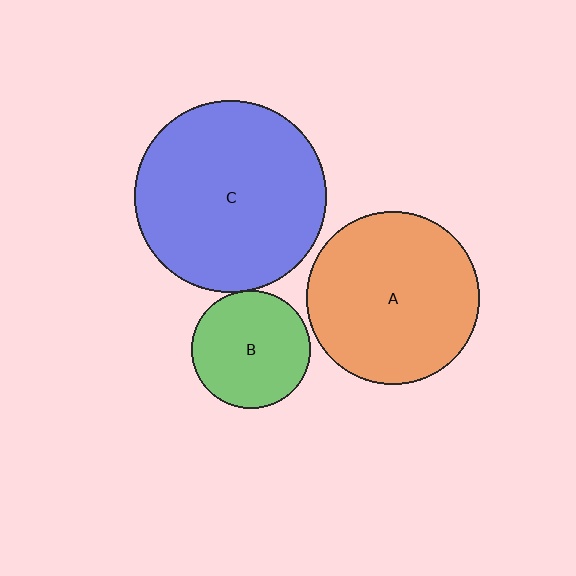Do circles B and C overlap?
Yes.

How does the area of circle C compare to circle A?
Approximately 1.2 times.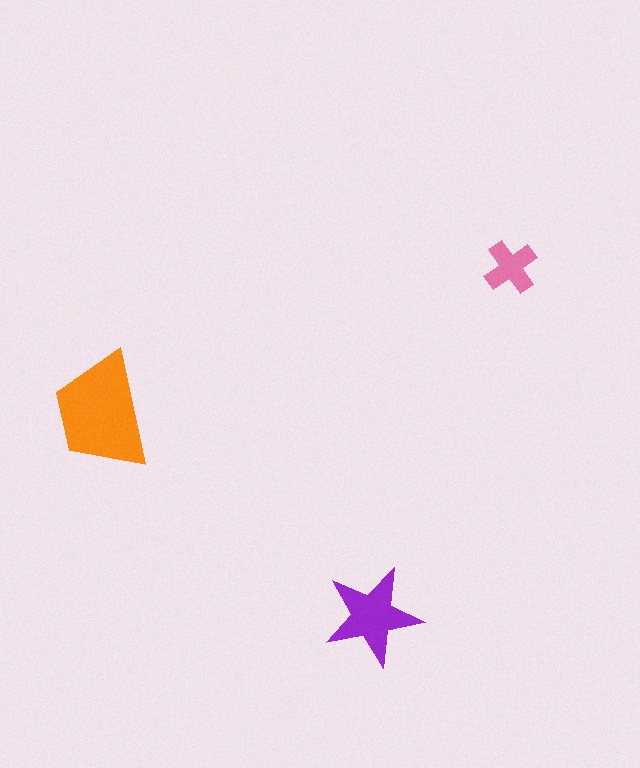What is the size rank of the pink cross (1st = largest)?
3rd.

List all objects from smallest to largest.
The pink cross, the purple star, the orange trapezoid.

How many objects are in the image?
There are 3 objects in the image.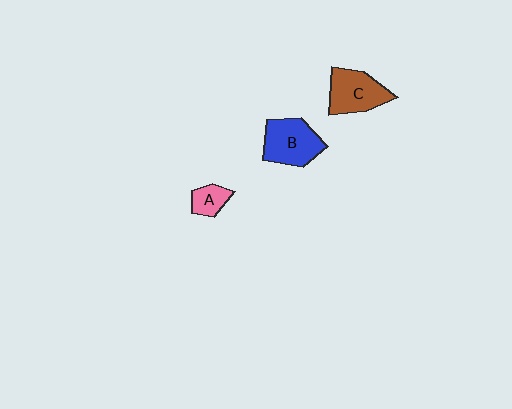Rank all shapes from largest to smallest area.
From largest to smallest: B (blue), C (brown), A (pink).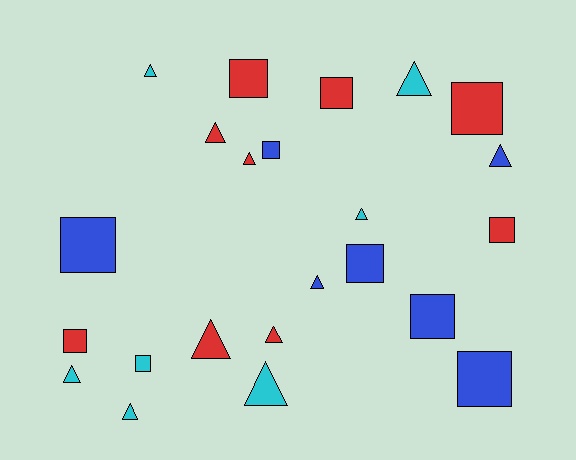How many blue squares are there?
There are 5 blue squares.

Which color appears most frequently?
Red, with 9 objects.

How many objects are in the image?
There are 23 objects.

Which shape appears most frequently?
Triangle, with 12 objects.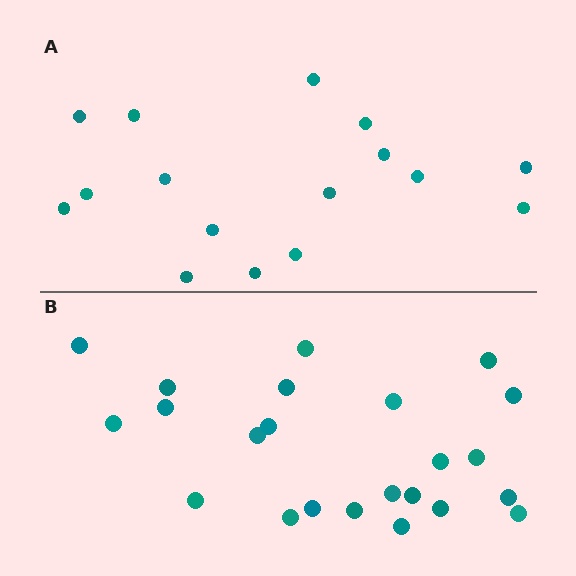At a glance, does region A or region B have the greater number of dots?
Region B (the bottom region) has more dots.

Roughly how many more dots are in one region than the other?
Region B has roughly 8 or so more dots than region A.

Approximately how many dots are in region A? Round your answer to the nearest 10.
About 20 dots. (The exact count is 16, which rounds to 20.)